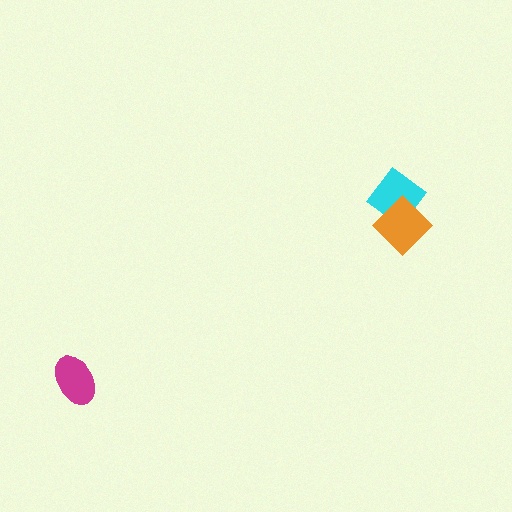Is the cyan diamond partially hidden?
Yes, it is partially covered by another shape.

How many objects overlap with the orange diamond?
1 object overlaps with the orange diamond.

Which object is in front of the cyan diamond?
The orange diamond is in front of the cyan diamond.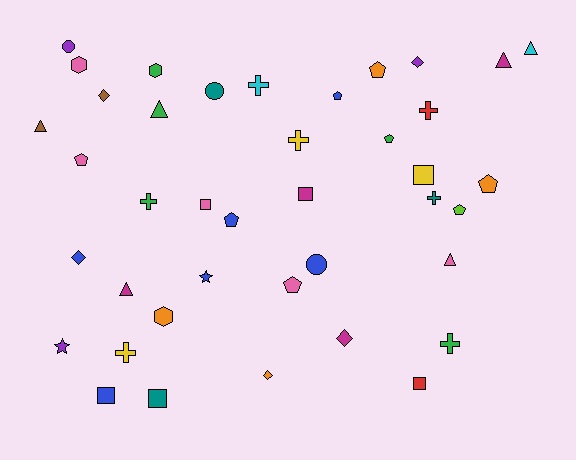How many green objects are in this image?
There are 5 green objects.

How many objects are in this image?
There are 40 objects.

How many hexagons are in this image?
There are 3 hexagons.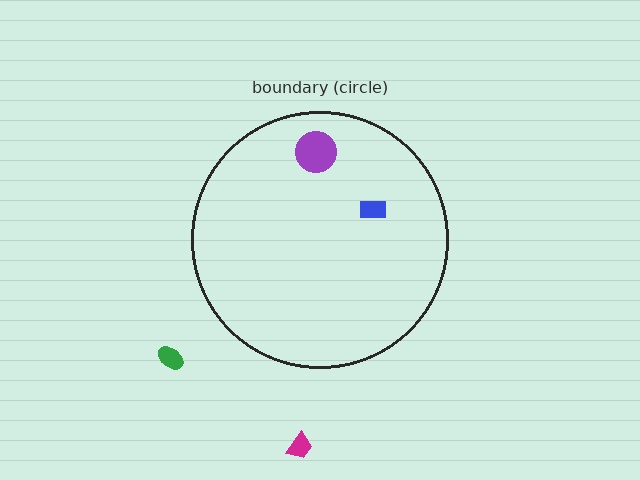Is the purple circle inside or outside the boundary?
Inside.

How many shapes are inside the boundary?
2 inside, 2 outside.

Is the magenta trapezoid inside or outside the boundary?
Outside.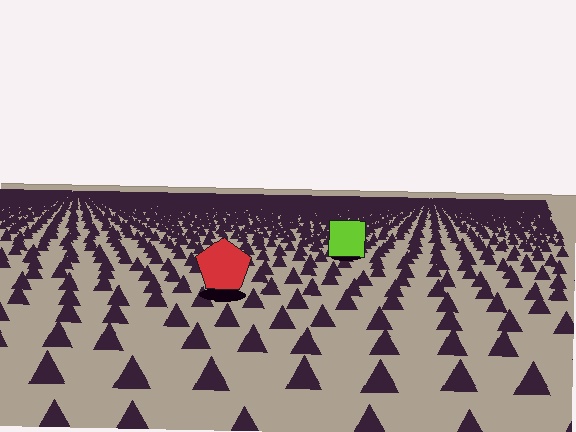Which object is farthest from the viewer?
The lime square is farthest from the viewer. It appears smaller and the ground texture around it is denser.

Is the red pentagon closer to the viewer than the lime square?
Yes. The red pentagon is closer — you can tell from the texture gradient: the ground texture is coarser near it.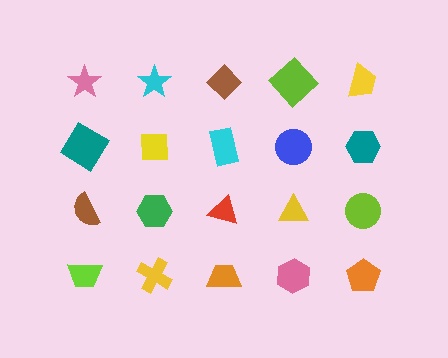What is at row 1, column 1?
A pink star.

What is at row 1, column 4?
A lime diamond.